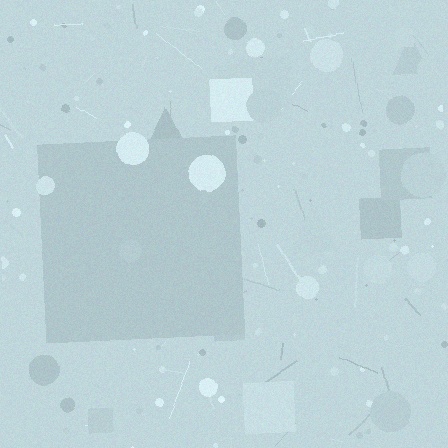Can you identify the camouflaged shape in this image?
The camouflaged shape is a square.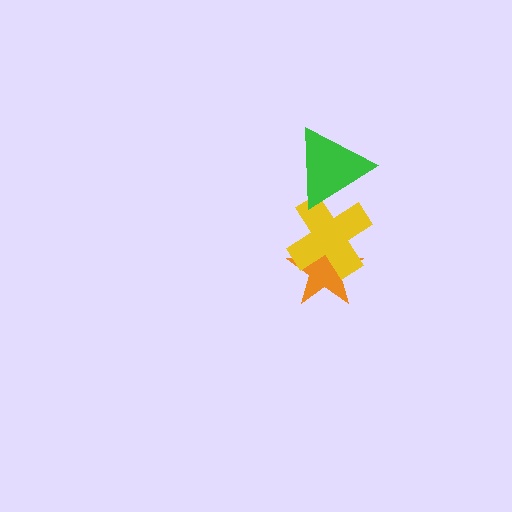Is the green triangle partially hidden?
No, no other shape covers it.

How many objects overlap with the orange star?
1 object overlaps with the orange star.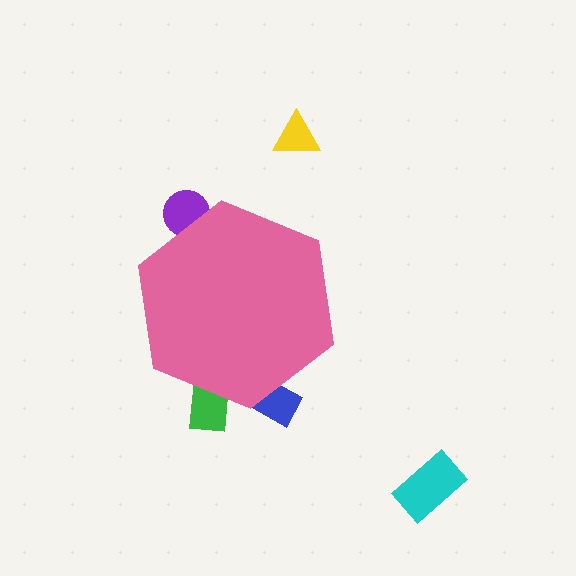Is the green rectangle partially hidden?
Yes, the green rectangle is partially hidden behind the pink hexagon.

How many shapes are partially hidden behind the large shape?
3 shapes are partially hidden.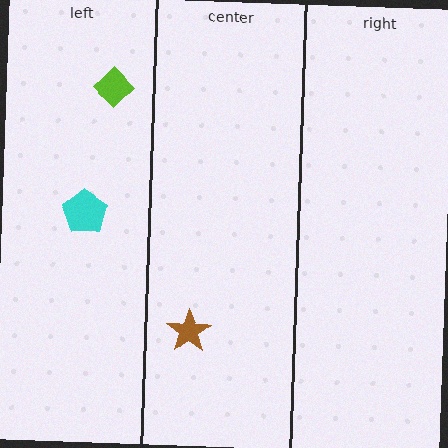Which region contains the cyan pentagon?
The left region.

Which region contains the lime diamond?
The left region.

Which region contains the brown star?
The center region.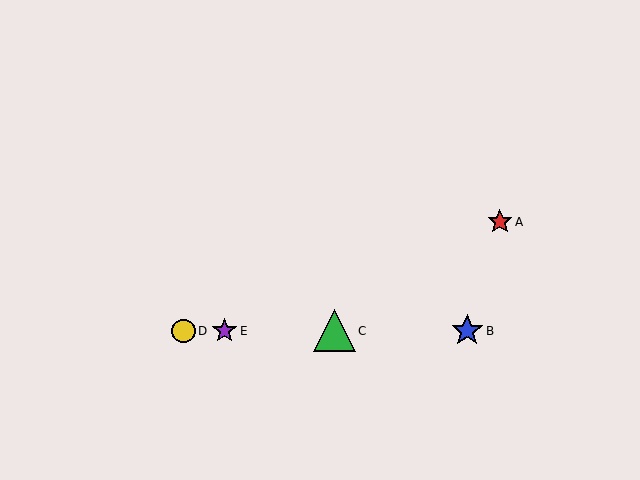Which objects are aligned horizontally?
Objects B, C, D, E are aligned horizontally.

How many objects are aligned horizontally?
4 objects (B, C, D, E) are aligned horizontally.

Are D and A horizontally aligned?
No, D is at y≈331 and A is at y≈222.